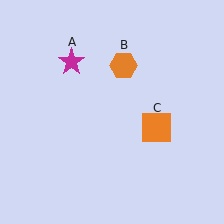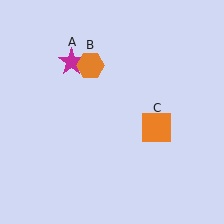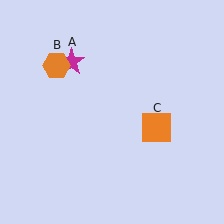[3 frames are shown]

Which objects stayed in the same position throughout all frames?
Magenta star (object A) and orange square (object C) remained stationary.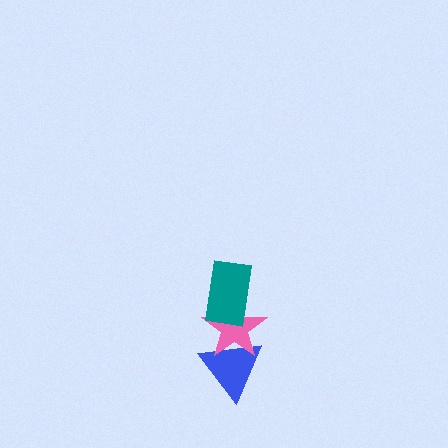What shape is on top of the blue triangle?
The pink star is on top of the blue triangle.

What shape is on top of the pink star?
The teal rectangle is on top of the pink star.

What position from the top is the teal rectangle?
The teal rectangle is 1st from the top.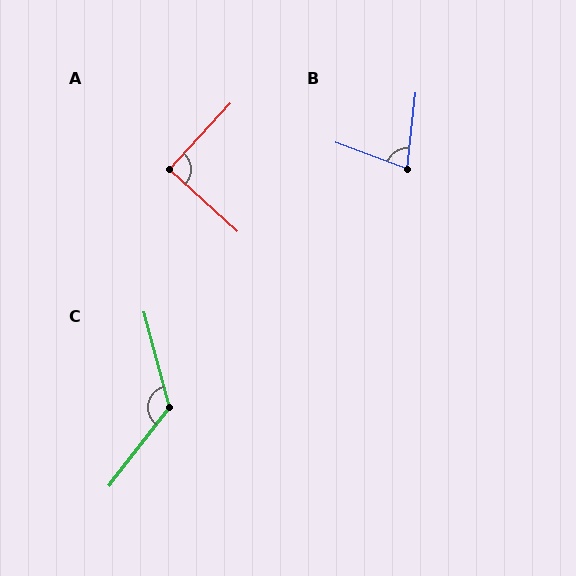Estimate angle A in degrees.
Approximately 90 degrees.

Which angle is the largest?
C, at approximately 127 degrees.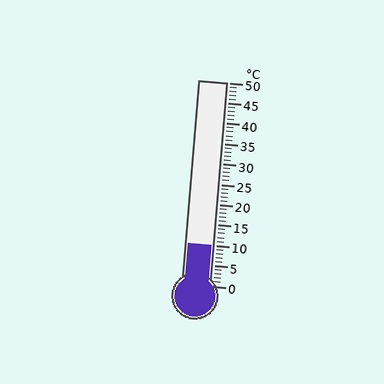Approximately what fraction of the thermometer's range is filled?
The thermometer is filled to approximately 20% of its range.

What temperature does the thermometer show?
The thermometer shows approximately 10°C.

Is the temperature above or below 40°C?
The temperature is below 40°C.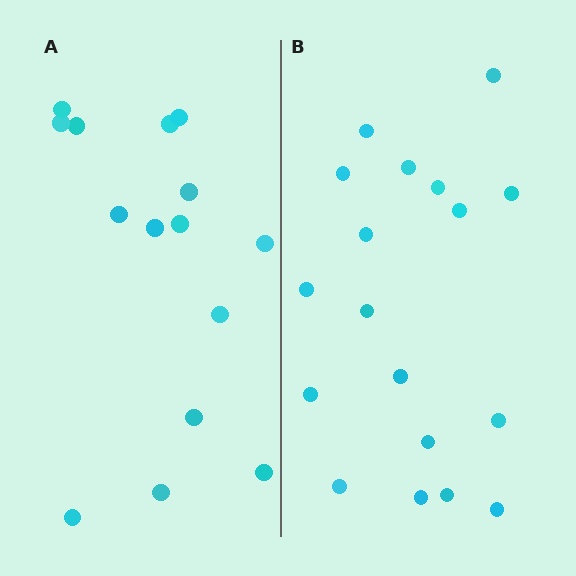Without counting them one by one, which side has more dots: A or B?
Region B (the right region) has more dots.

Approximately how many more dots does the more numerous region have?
Region B has just a few more — roughly 2 or 3 more dots than region A.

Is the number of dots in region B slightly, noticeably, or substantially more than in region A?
Region B has only slightly more — the two regions are fairly close. The ratio is roughly 1.2 to 1.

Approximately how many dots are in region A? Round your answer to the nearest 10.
About 20 dots. (The exact count is 15, which rounds to 20.)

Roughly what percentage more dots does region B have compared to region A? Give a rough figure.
About 20% more.